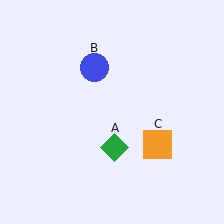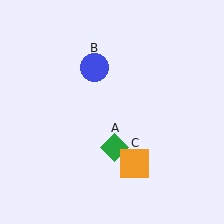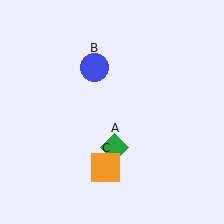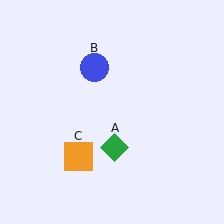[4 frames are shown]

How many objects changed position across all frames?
1 object changed position: orange square (object C).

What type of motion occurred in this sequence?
The orange square (object C) rotated clockwise around the center of the scene.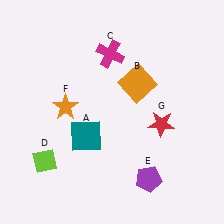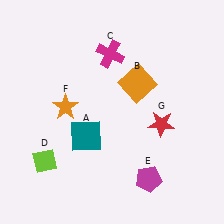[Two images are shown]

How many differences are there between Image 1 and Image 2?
There is 1 difference between the two images.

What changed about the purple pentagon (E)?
In Image 1, E is purple. In Image 2, it changed to magenta.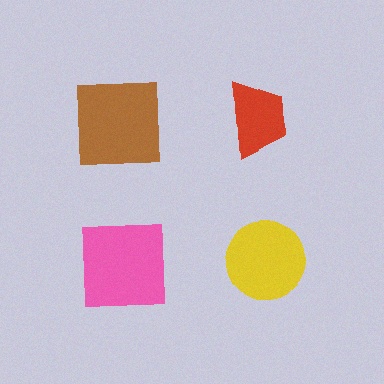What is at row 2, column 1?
A pink square.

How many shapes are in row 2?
2 shapes.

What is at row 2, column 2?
A yellow circle.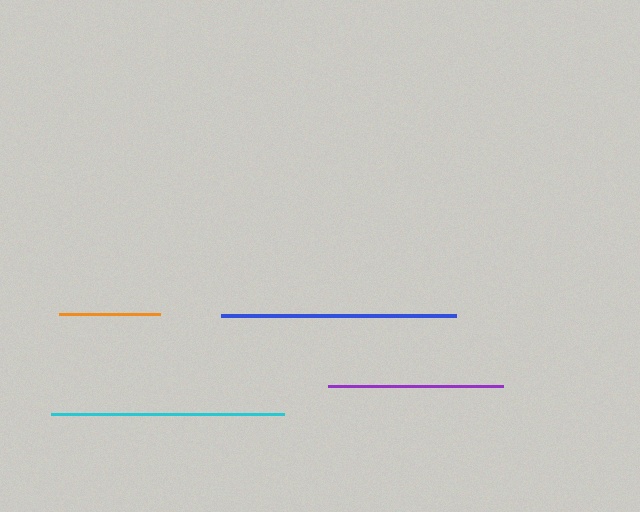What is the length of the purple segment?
The purple segment is approximately 175 pixels long.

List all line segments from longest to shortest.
From longest to shortest: blue, cyan, purple, orange.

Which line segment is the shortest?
The orange line is the shortest at approximately 101 pixels.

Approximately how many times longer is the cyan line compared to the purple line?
The cyan line is approximately 1.3 times the length of the purple line.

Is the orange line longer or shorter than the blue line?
The blue line is longer than the orange line.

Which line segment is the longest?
The blue line is the longest at approximately 235 pixels.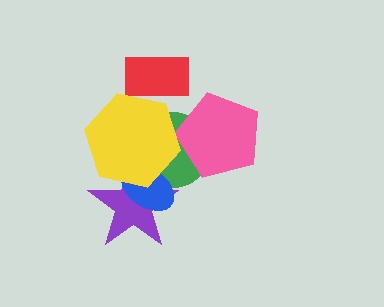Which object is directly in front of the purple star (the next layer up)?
The blue ellipse is directly in front of the purple star.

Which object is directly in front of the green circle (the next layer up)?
The purple star is directly in front of the green circle.